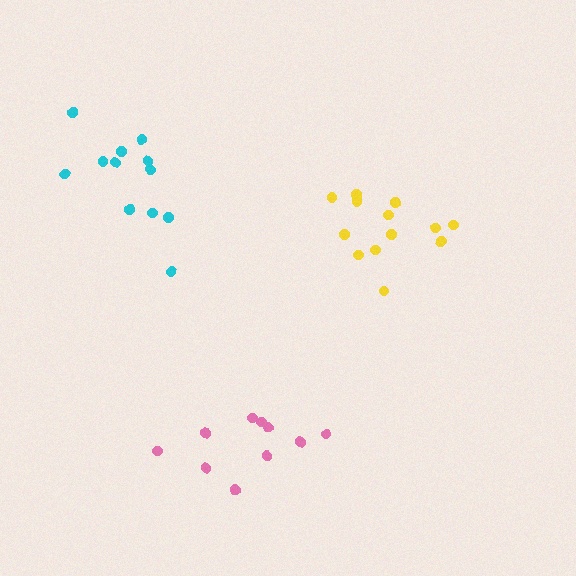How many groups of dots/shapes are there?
There are 3 groups.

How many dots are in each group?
Group 1: 14 dots, Group 2: 10 dots, Group 3: 12 dots (36 total).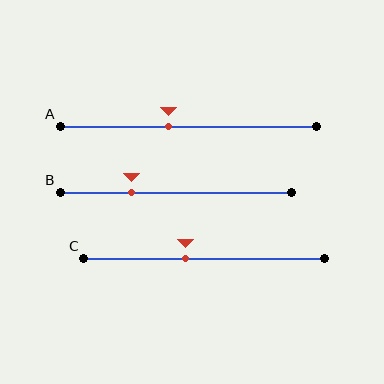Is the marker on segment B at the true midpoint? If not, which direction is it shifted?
No, the marker on segment B is shifted to the left by about 19% of the segment length.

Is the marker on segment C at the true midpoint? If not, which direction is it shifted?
No, the marker on segment C is shifted to the left by about 8% of the segment length.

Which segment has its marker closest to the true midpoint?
Segment A has its marker closest to the true midpoint.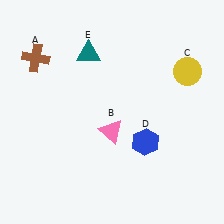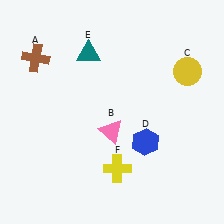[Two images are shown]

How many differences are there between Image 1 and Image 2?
There is 1 difference between the two images.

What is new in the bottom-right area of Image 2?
A yellow cross (F) was added in the bottom-right area of Image 2.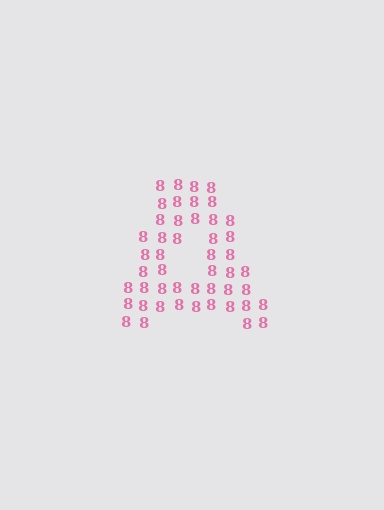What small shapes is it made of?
It is made of small digit 8's.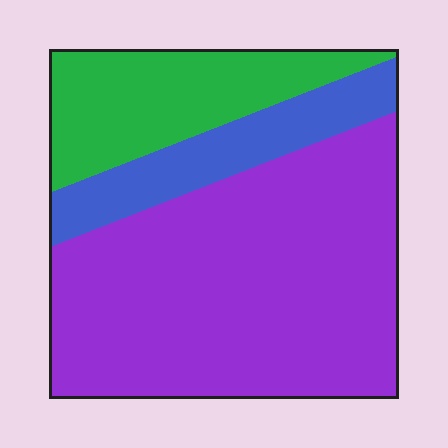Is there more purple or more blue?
Purple.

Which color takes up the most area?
Purple, at roughly 65%.